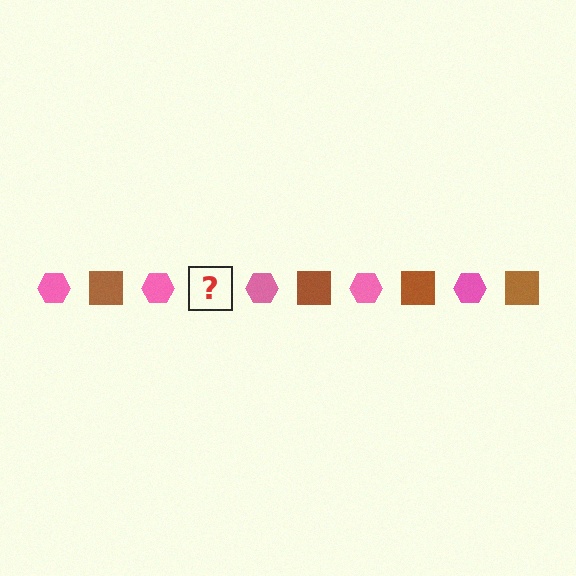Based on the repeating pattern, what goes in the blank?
The blank should be a brown square.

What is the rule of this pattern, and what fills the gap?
The rule is that the pattern alternates between pink hexagon and brown square. The gap should be filled with a brown square.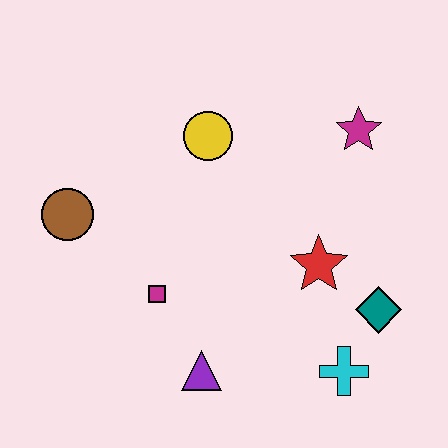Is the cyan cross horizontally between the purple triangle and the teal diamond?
Yes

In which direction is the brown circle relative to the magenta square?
The brown circle is to the left of the magenta square.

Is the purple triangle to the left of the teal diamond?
Yes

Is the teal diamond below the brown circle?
Yes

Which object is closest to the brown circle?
The magenta square is closest to the brown circle.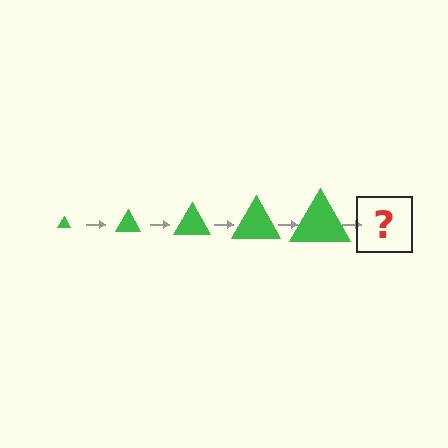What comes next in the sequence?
The next element should be a green triangle, larger than the previous one.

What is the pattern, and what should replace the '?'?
The pattern is that the triangle gets progressively larger each step. The '?' should be a green triangle, larger than the previous one.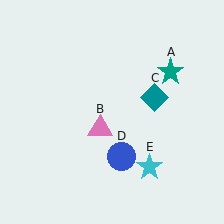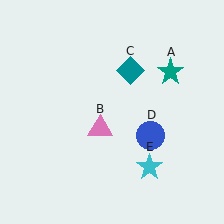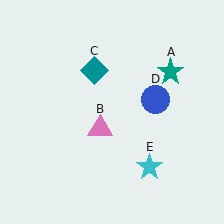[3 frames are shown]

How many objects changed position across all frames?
2 objects changed position: teal diamond (object C), blue circle (object D).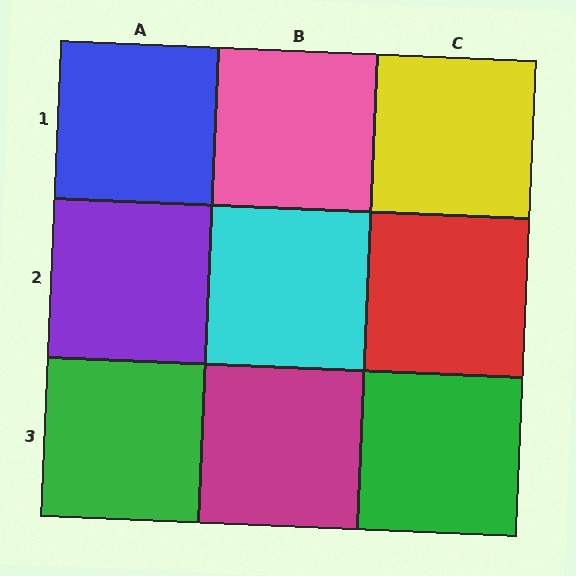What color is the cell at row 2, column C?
Red.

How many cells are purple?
1 cell is purple.